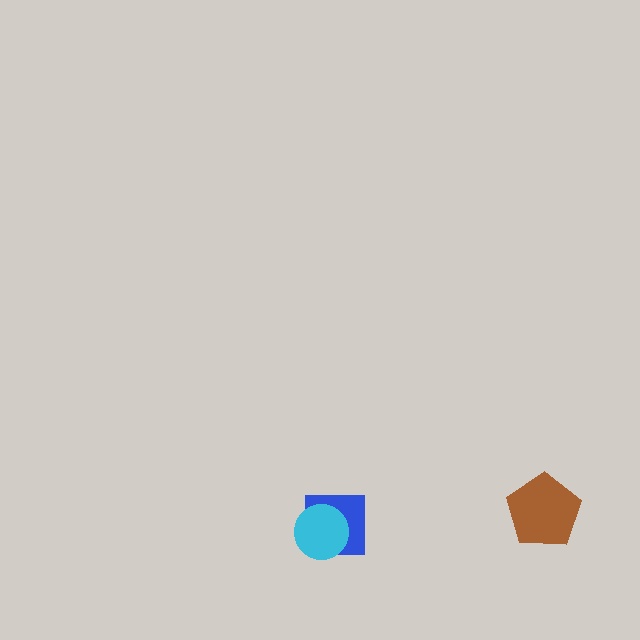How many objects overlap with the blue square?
1 object overlaps with the blue square.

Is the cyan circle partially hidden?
No, no other shape covers it.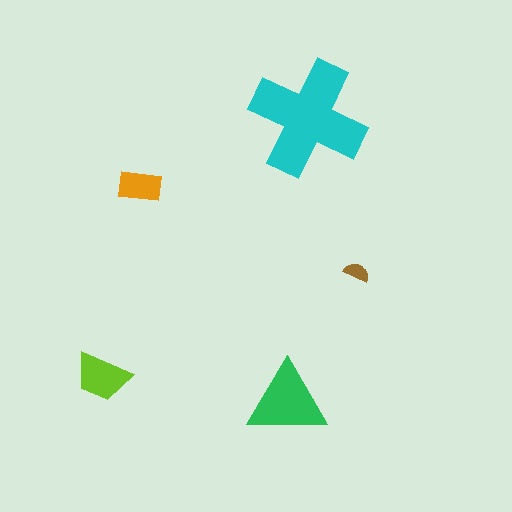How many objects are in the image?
There are 5 objects in the image.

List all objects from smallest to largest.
The brown semicircle, the orange rectangle, the lime trapezoid, the green triangle, the cyan cross.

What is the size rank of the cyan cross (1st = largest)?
1st.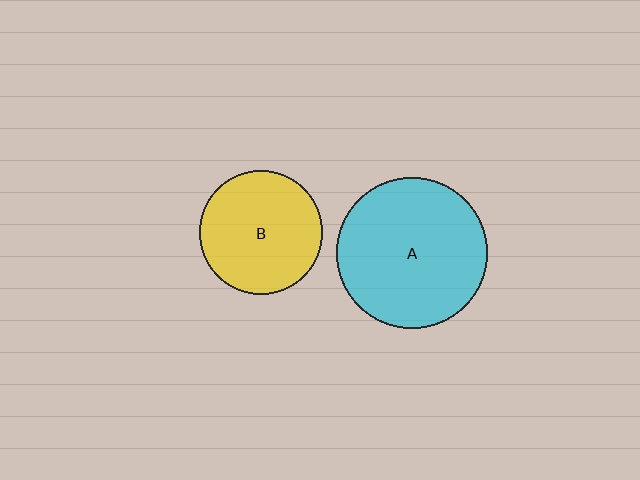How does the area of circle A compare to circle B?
Approximately 1.5 times.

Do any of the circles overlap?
No, none of the circles overlap.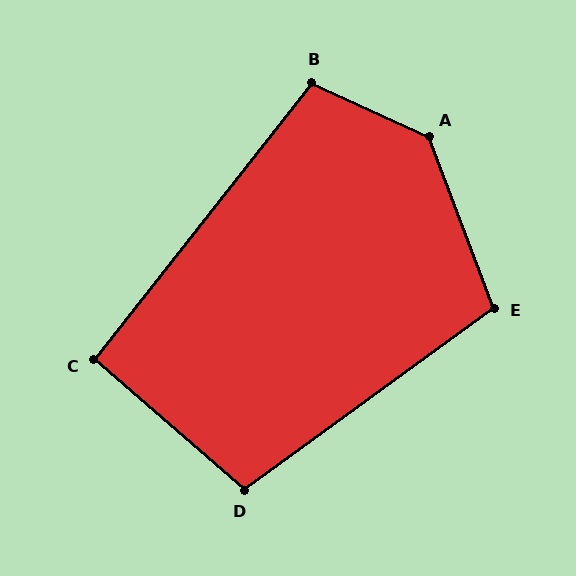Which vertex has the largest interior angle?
A, at approximately 135 degrees.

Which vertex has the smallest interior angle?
C, at approximately 93 degrees.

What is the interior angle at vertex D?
Approximately 103 degrees (obtuse).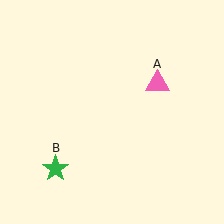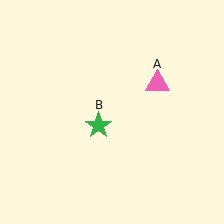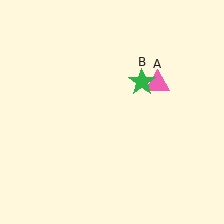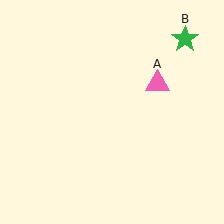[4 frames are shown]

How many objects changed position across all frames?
1 object changed position: green star (object B).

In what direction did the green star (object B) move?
The green star (object B) moved up and to the right.